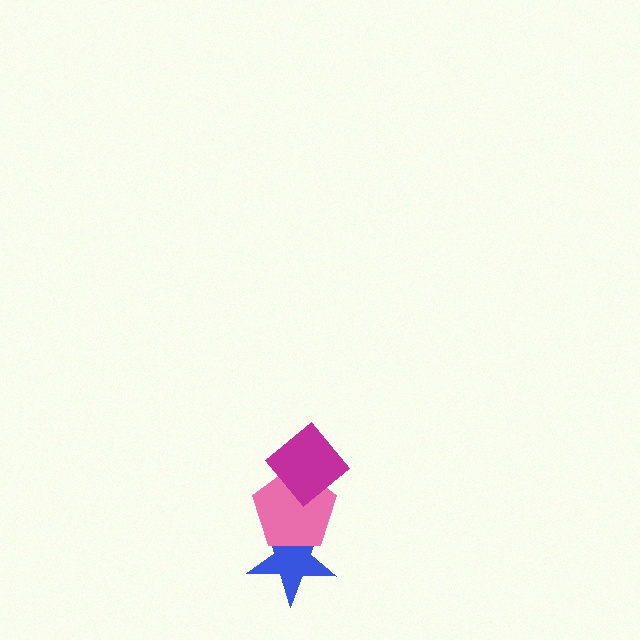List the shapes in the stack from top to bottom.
From top to bottom: the magenta diamond, the pink pentagon, the blue star.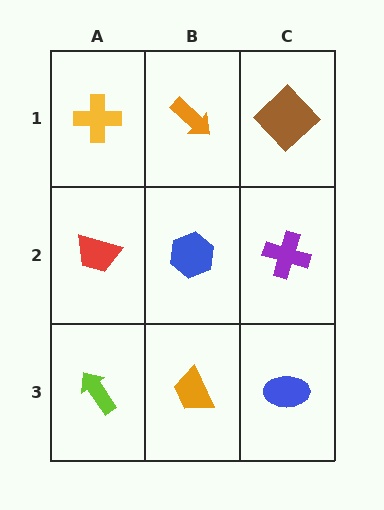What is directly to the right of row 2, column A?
A blue hexagon.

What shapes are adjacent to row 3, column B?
A blue hexagon (row 2, column B), a lime arrow (row 3, column A), a blue ellipse (row 3, column C).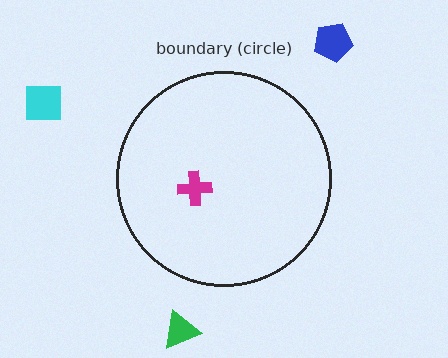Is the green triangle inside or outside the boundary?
Outside.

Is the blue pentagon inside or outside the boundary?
Outside.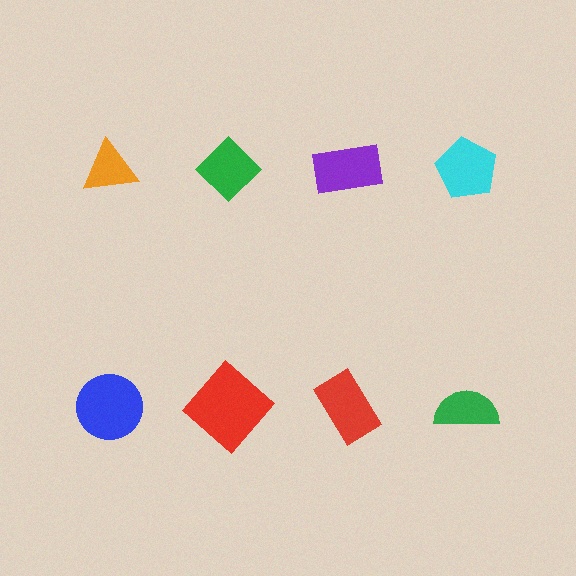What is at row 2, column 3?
A red rectangle.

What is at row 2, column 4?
A green semicircle.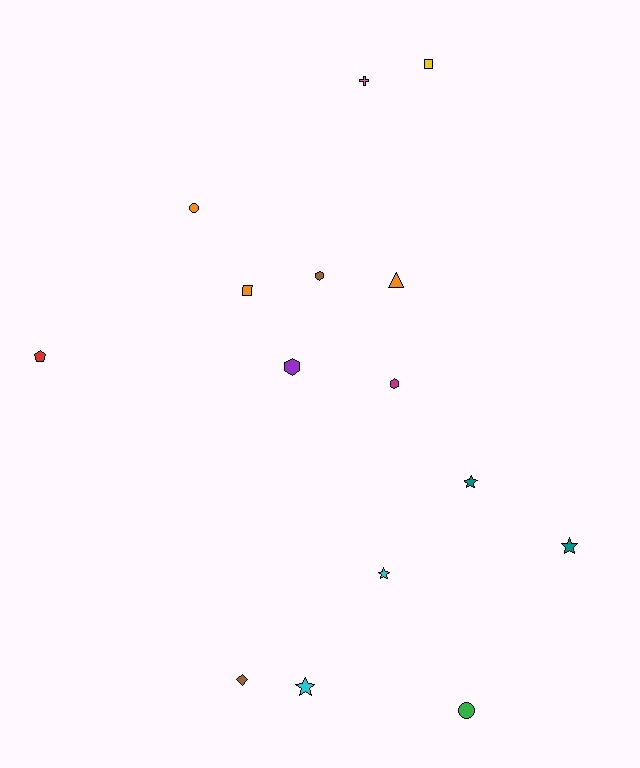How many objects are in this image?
There are 15 objects.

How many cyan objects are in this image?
There are 2 cyan objects.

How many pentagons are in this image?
There is 1 pentagon.